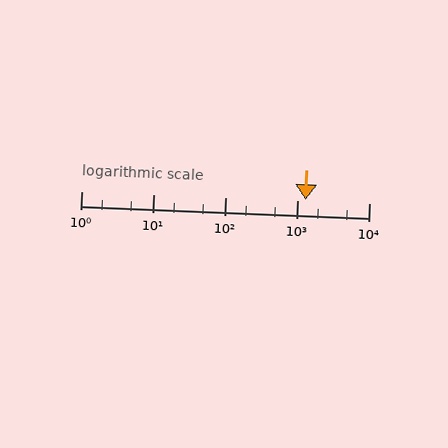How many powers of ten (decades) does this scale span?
The scale spans 4 decades, from 1 to 10000.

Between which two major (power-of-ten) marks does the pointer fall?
The pointer is between 1000 and 10000.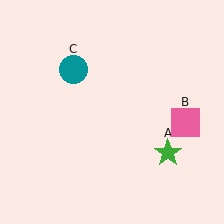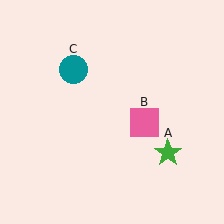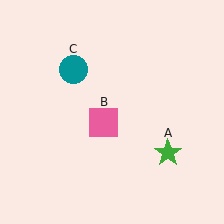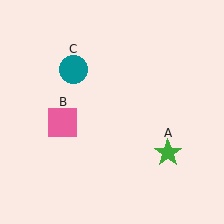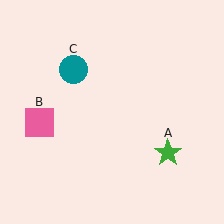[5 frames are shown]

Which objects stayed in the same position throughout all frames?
Green star (object A) and teal circle (object C) remained stationary.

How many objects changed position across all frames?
1 object changed position: pink square (object B).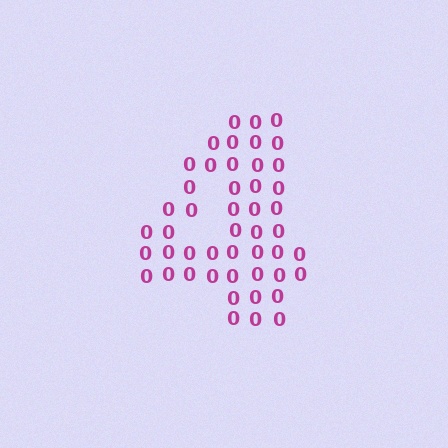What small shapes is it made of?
It is made of small digit 0's.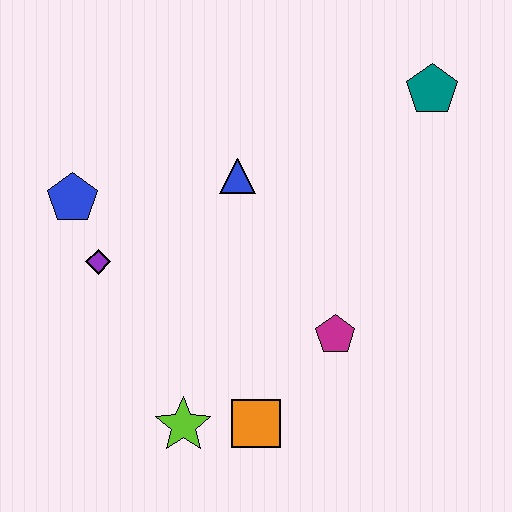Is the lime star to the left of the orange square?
Yes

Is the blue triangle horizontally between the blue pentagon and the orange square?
Yes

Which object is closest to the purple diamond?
The blue pentagon is closest to the purple diamond.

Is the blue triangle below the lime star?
No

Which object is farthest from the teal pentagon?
The lime star is farthest from the teal pentagon.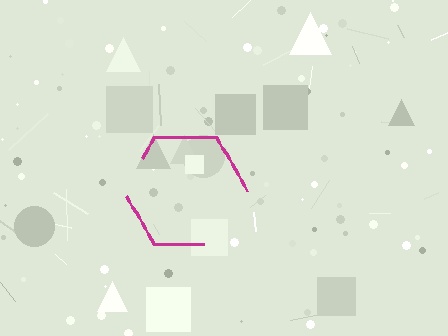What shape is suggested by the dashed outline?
The dashed outline suggests a hexagon.